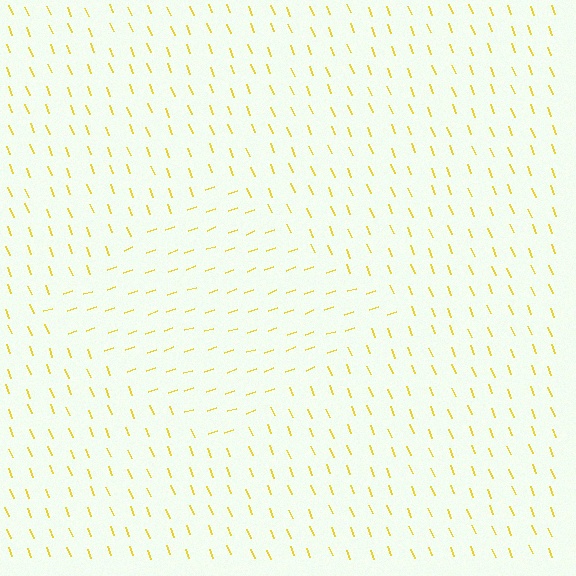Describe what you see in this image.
The image is filled with small yellow line segments. A diamond region in the image has lines oriented differently from the surrounding lines, creating a visible texture boundary.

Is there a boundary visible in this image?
Yes, there is a texture boundary formed by a change in line orientation.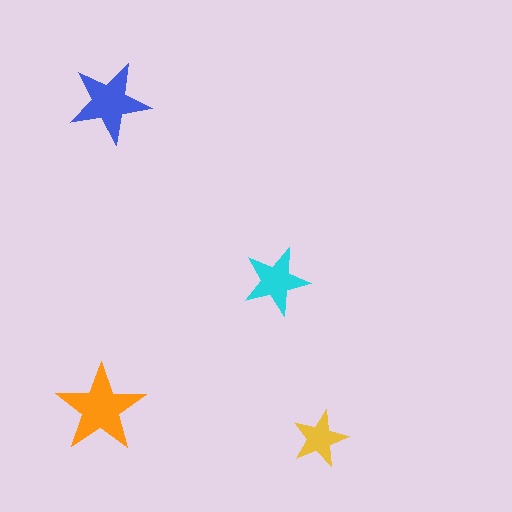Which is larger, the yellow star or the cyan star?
The cyan one.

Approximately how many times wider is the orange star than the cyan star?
About 1.5 times wider.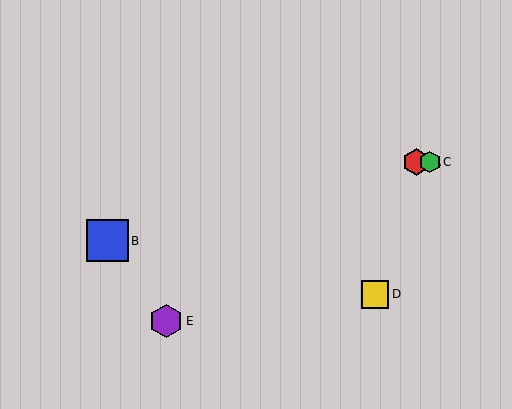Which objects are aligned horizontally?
Objects A, C are aligned horizontally.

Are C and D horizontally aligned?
No, C is at y≈162 and D is at y≈294.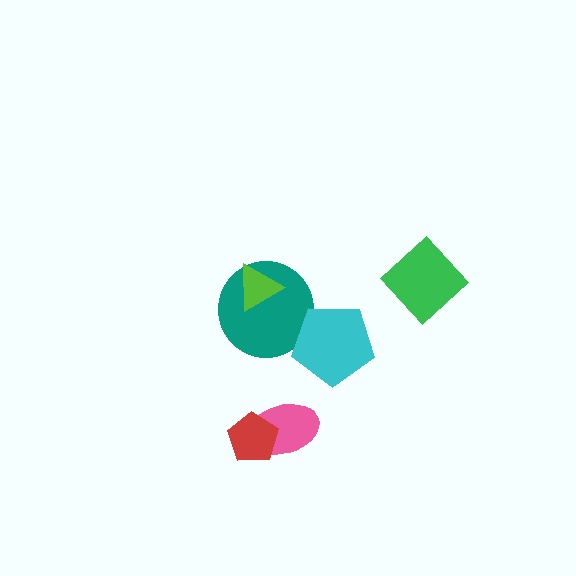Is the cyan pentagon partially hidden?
No, no other shape covers it.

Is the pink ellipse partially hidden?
Yes, it is partially covered by another shape.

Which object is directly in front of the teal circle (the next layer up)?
The lime triangle is directly in front of the teal circle.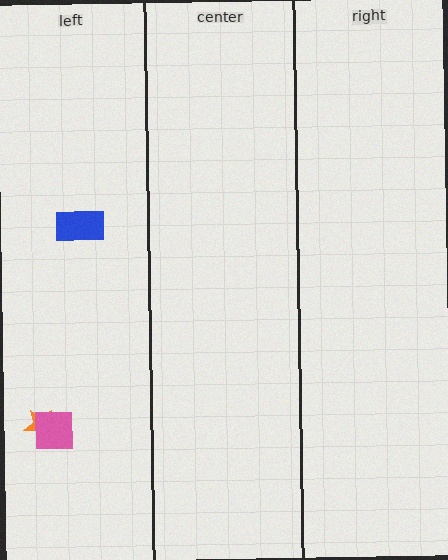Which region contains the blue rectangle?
The left region.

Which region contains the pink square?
The left region.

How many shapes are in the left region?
3.